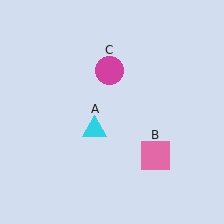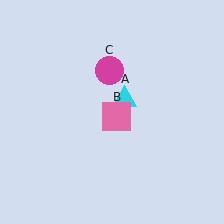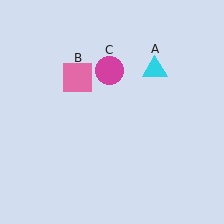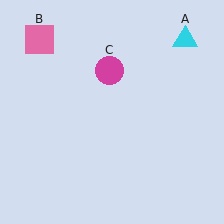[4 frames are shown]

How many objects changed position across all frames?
2 objects changed position: cyan triangle (object A), pink square (object B).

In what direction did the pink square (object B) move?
The pink square (object B) moved up and to the left.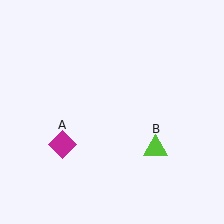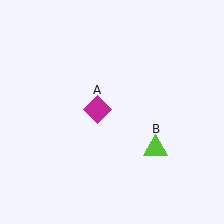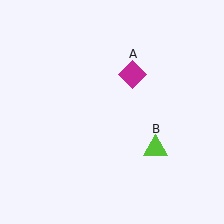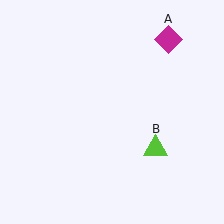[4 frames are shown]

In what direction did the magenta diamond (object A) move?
The magenta diamond (object A) moved up and to the right.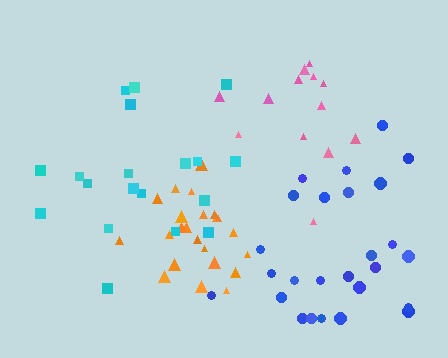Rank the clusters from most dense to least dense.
orange, pink, cyan, blue.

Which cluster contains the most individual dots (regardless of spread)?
Blue (26).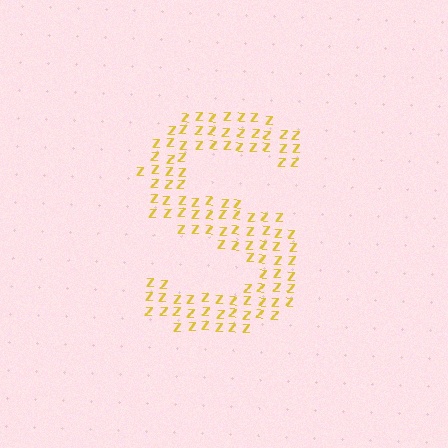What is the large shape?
The large shape is the letter S.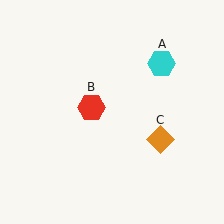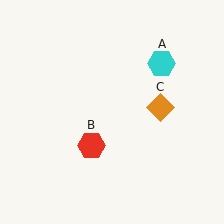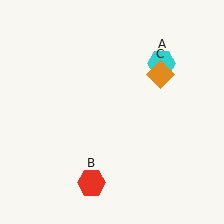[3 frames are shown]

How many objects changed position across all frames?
2 objects changed position: red hexagon (object B), orange diamond (object C).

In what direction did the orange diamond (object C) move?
The orange diamond (object C) moved up.